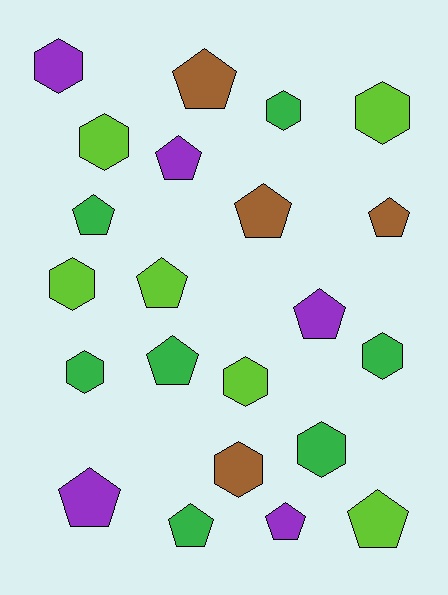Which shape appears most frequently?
Pentagon, with 12 objects.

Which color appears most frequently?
Green, with 7 objects.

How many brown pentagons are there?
There are 3 brown pentagons.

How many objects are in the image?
There are 22 objects.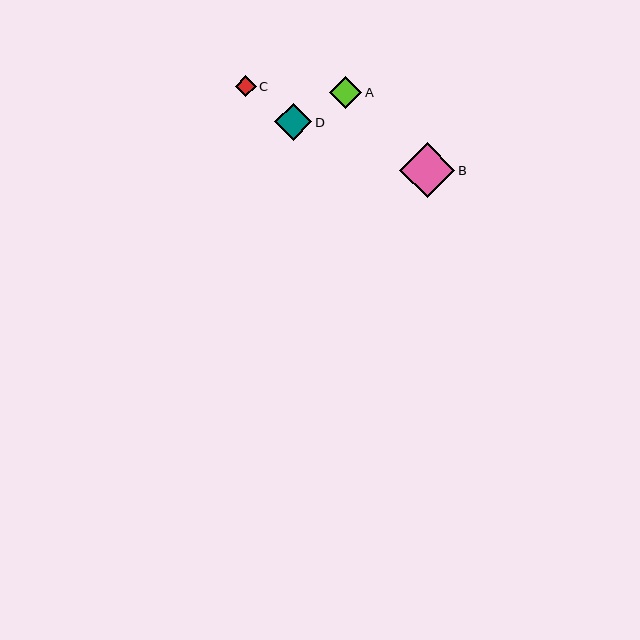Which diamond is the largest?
Diamond B is the largest with a size of approximately 55 pixels.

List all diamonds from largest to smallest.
From largest to smallest: B, D, A, C.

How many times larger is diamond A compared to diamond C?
Diamond A is approximately 1.6 times the size of diamond C.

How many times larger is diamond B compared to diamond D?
Diamond B is approximately 1.5 times the size of diamond D.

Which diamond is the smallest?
Diamond C is the smallest with a size of approximately 20 pixels.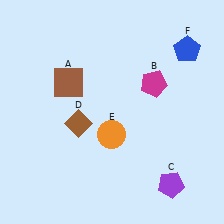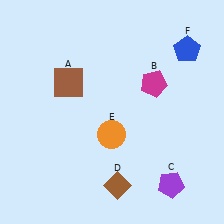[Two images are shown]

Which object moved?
The brown diamond (D) moved down.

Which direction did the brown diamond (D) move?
The brown diamond (D) moved down.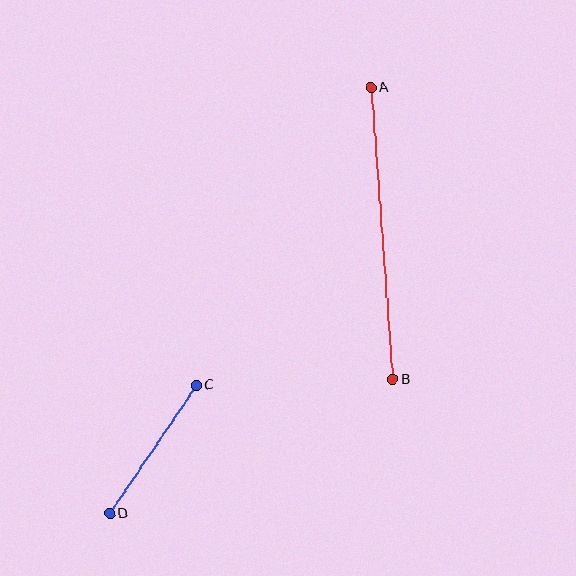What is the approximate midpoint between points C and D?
The midpoint is at approximately (153, 449) pixels.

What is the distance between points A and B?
The distance is approximately 293 pixels.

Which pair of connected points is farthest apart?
Points A and B are farthest apart.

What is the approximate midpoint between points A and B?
The midpoint is at approximately (382, 234) pixels.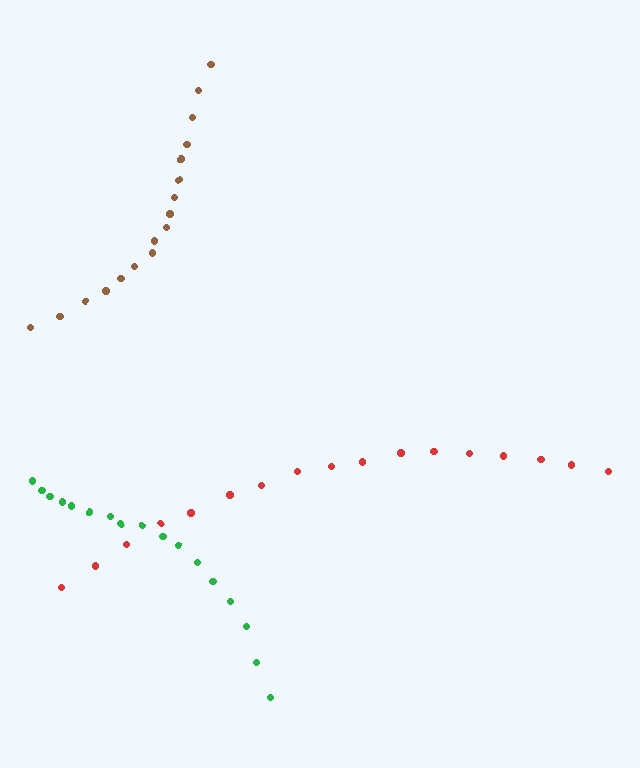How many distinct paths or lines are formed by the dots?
There are 3 distinct paths.